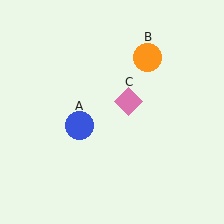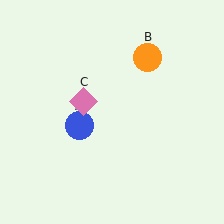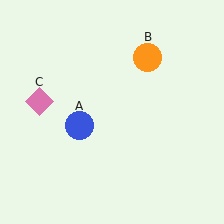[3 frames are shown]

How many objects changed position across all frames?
1 object changed position: pink diamond (object C).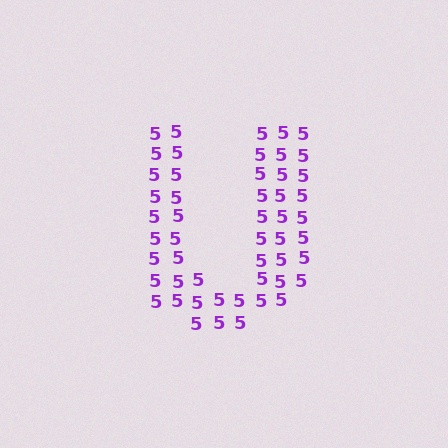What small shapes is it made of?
It is made of small digit 5's.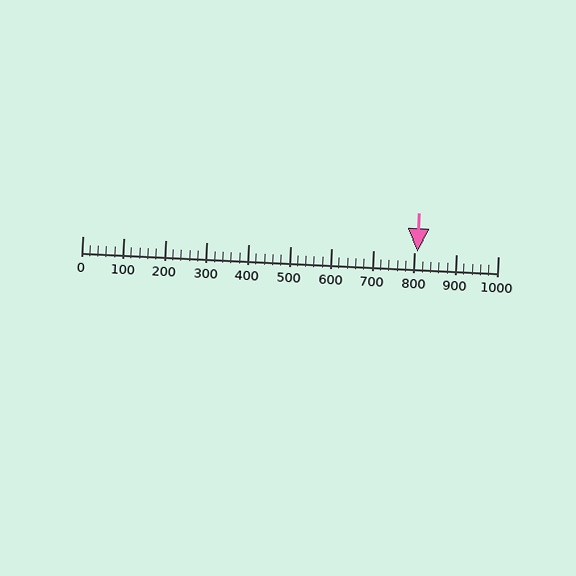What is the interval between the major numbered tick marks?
The major tick marks are spaced 100 units apart.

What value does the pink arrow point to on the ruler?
The pink arrow points to approximately 807.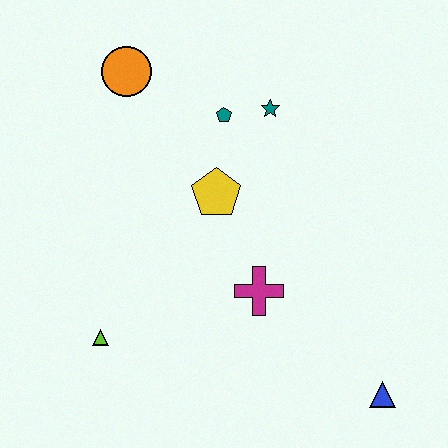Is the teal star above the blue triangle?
Yes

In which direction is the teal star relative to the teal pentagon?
The teal star is to the right of the teal pentagon.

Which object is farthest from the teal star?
The blue triangle is farthest from the teal star.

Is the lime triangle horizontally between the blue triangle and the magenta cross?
No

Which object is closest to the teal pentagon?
The teal star is closest to the teal pentagon.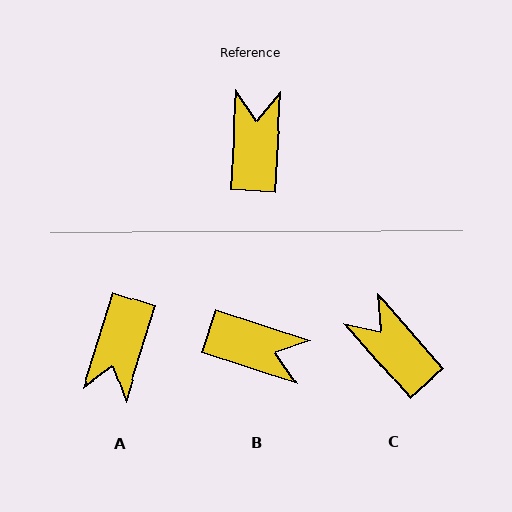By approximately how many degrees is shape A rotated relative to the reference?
Approximately 166 degrees counter-clockwise.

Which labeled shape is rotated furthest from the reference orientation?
A, about 166 degrees away.